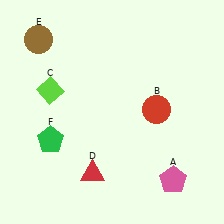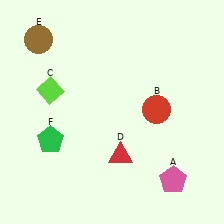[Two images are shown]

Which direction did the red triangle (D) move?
The red triangle (D) moved right.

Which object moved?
The red triangle (D) moved right.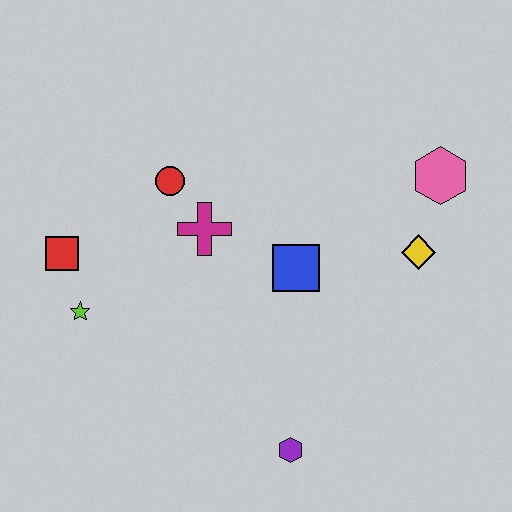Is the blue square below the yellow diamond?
Yes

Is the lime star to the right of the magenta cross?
No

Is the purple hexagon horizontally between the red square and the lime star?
No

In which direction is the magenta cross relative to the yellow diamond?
The magenta cross is to the left of the yellow diamond.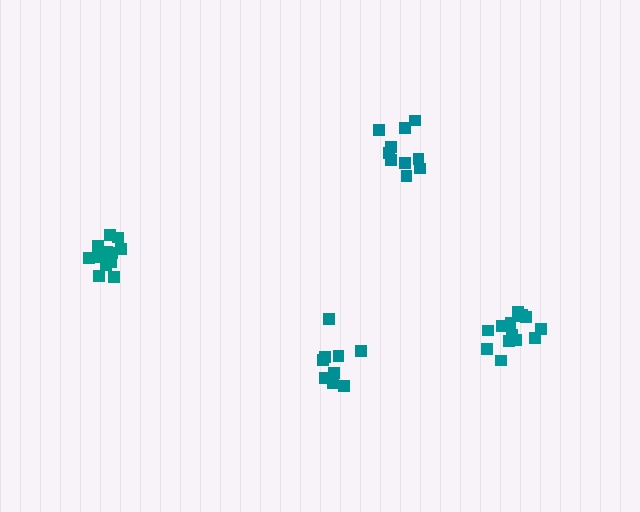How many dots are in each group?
Group 1: 15 dots, Group 2: 10 dots, Group 3: 9 dots, Group 4: 13 dots (47 total).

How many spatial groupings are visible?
There are 4 spatial groupings.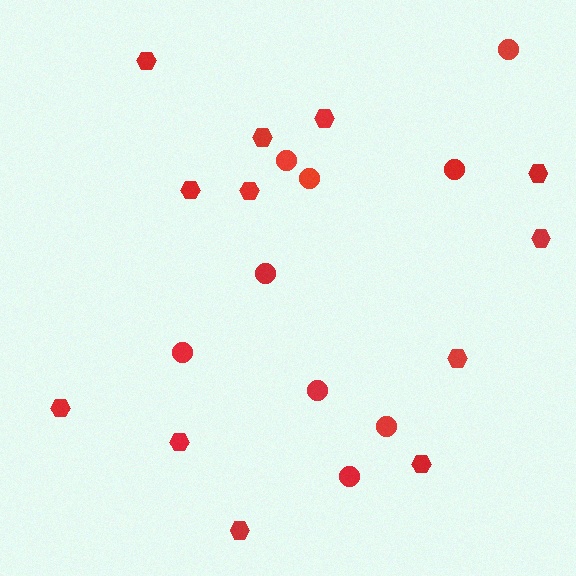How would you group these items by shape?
There are 2 groups: one group of hexagons (12) and one group of circles (9).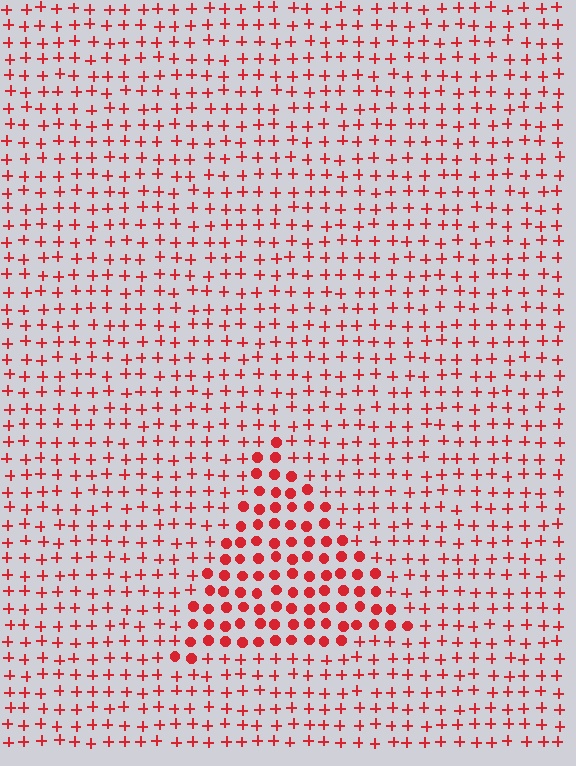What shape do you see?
I see a triangle.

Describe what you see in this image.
The image is filled with small red elements arranged in a uniform grid. A triangle-shaped region contains circles, while the surrounding area contains plus signs. The boundary is defined purely by the change in element shape.